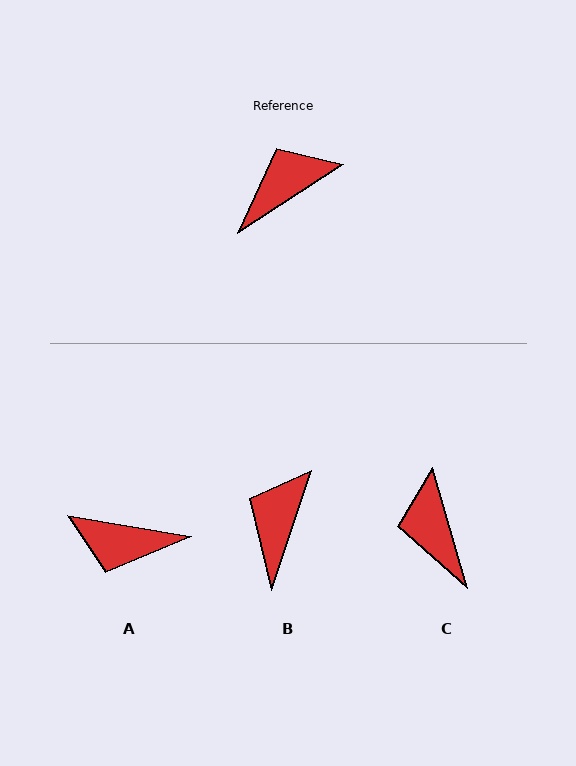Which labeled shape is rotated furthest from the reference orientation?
A, about 137 degrees away.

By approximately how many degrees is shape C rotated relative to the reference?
Approximately 73 degrees counter-clockwise.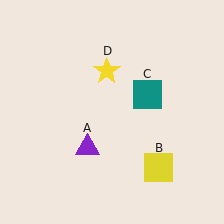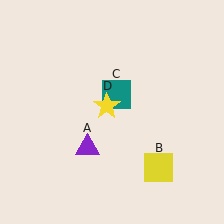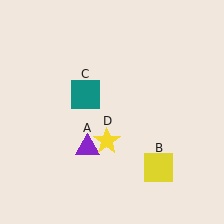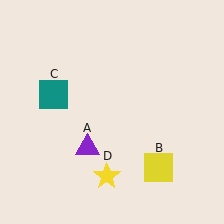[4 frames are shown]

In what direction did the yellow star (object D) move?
The yellow star (object D) moved down.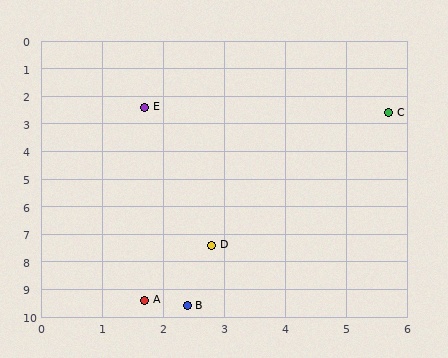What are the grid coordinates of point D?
Point D is at approximately (2.8, 7.4).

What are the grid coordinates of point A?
Point A is at approximately (1.7, 9.4).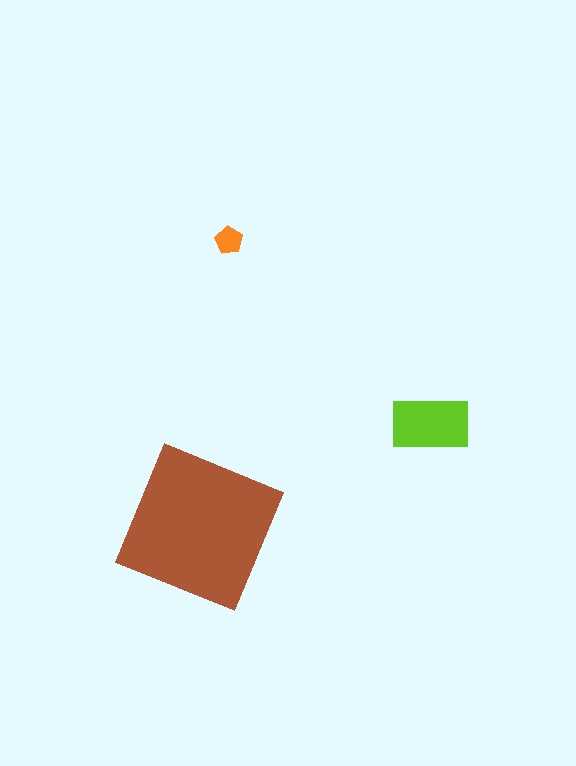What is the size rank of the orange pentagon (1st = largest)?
3rd.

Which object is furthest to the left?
The brown square is leftmost.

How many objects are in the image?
There are 3 objects in the image.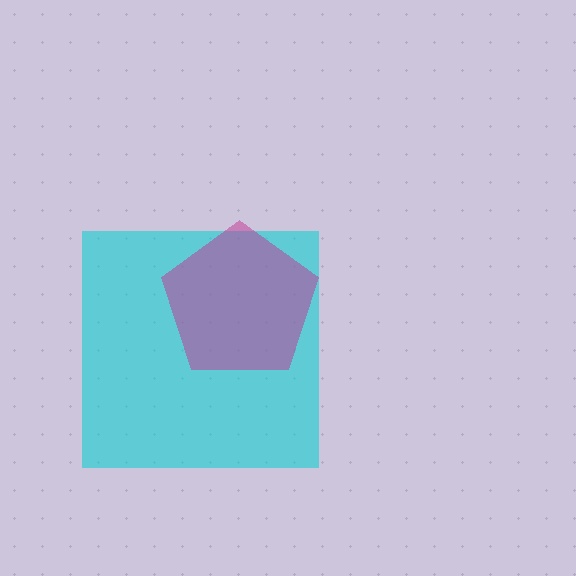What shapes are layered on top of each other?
The layered shapes are: a cyan square, a magenta pentagon.